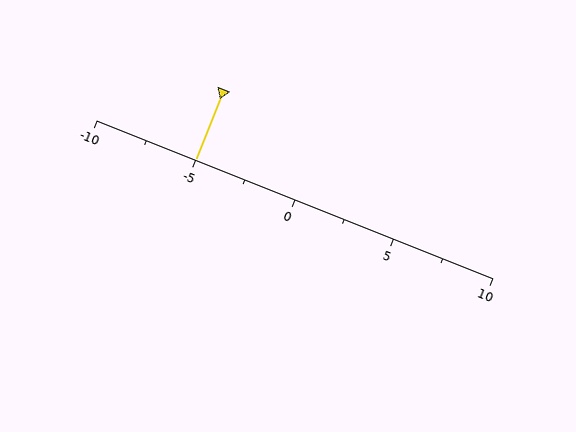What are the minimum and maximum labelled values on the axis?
The axis runs from -10 to 10.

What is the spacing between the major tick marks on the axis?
The major ticks are spaced 5 apart.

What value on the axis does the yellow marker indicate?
The marker indicates approximately -5.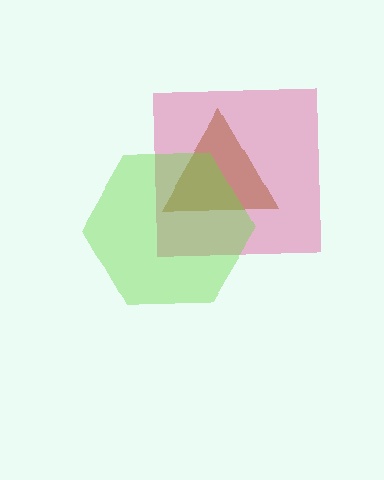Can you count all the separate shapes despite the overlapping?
Yes, there are 3 separate shapes.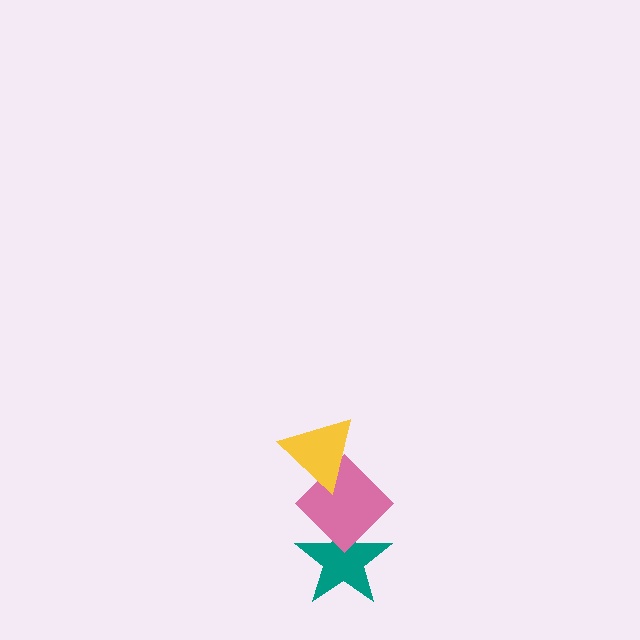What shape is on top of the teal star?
The pink diamond is on top of the teal star.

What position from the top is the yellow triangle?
The yellow triangle is 1st from the top.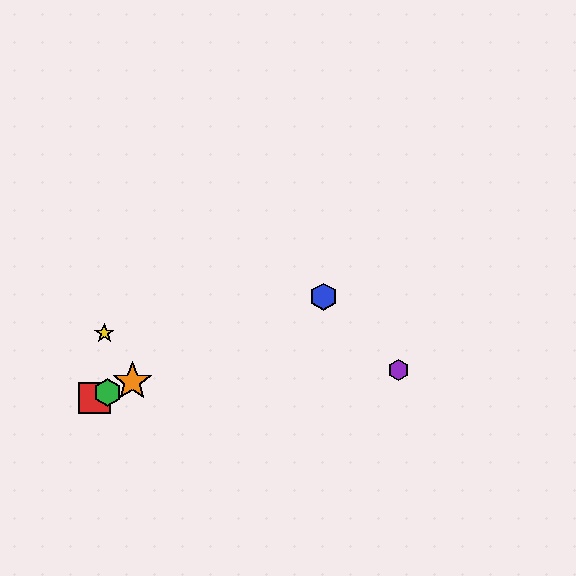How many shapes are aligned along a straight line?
4 shapes (the red square, the blue hexagon, the green hexagon, the orange star) are aligned along a straight line.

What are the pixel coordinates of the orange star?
The orange star is at (132, 381).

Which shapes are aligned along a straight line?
The red square, the blue hexagon, the green hexagon, the orange star are aligned along a straight line.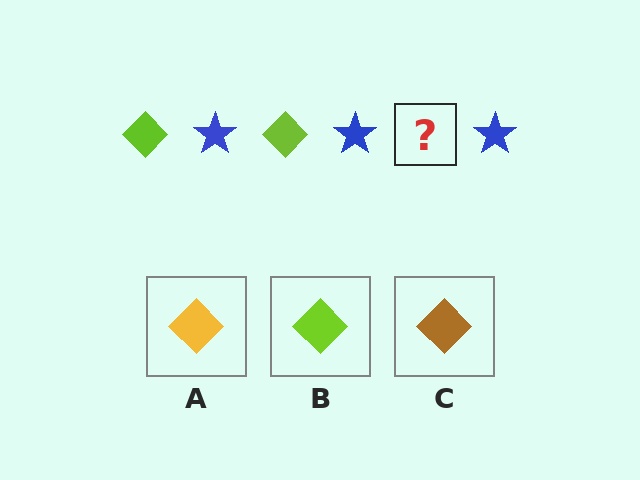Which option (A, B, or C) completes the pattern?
B.